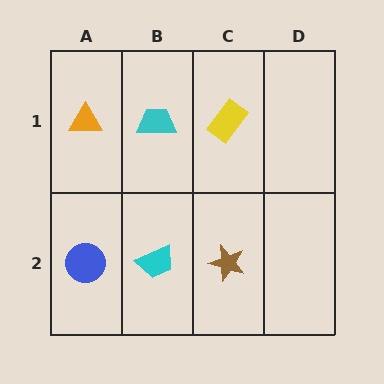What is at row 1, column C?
A yellow rectangle.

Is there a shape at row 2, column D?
No, that cell is empty.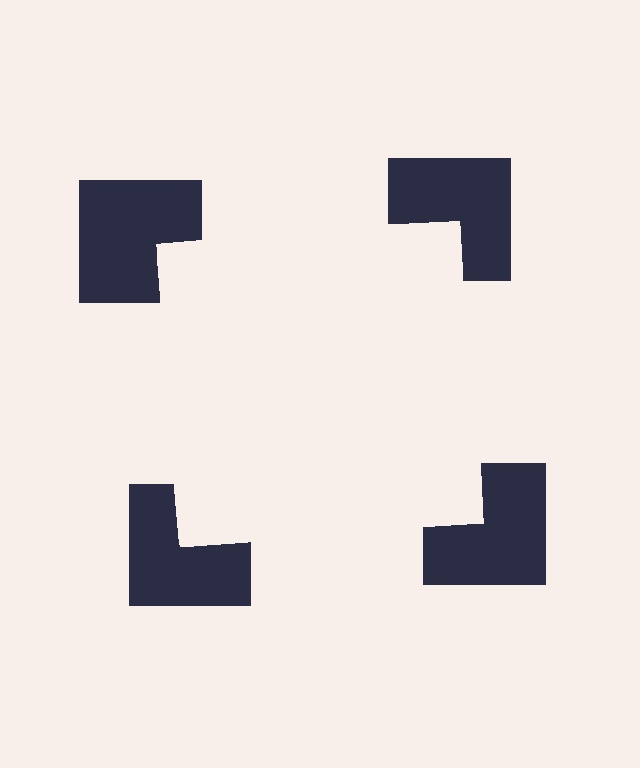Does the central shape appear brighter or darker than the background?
It typically appears slightly brighter than the background, even though no actual brightness change is drawn.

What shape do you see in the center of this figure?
An illusory square — its edges are inferred from the aligned wedge cuts in the notched squares, not physically drawn.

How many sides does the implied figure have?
4 sides.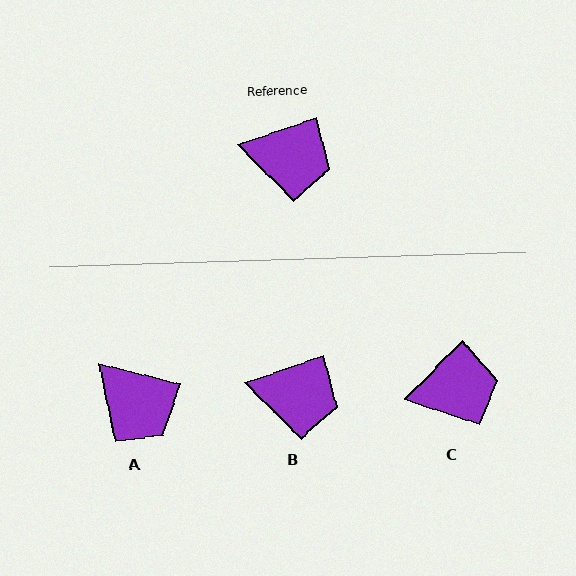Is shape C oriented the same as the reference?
No, it is off by about 27 degrees.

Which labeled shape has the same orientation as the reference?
B.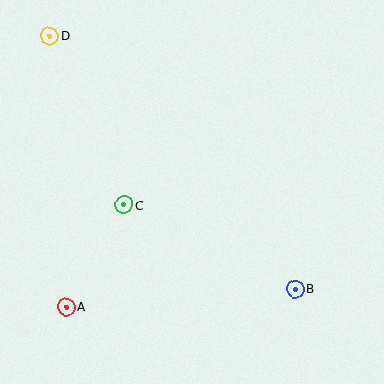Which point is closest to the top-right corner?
Point B is closest to the top-right corner.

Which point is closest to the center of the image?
Point C at (124, 205) is closest to the center.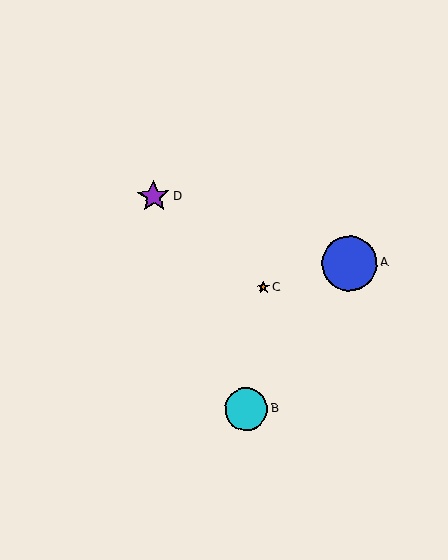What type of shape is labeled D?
Shape D is a purple star.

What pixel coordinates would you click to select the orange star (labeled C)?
Click at (264, 287) to select the orange star C.